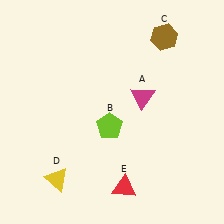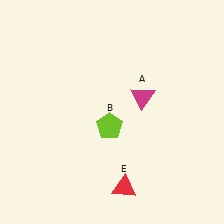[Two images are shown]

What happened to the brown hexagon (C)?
The brown hexagon (C) was removed in Image 2. It was in the top-right area of Image 1.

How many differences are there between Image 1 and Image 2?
There are 2 differences between the two images.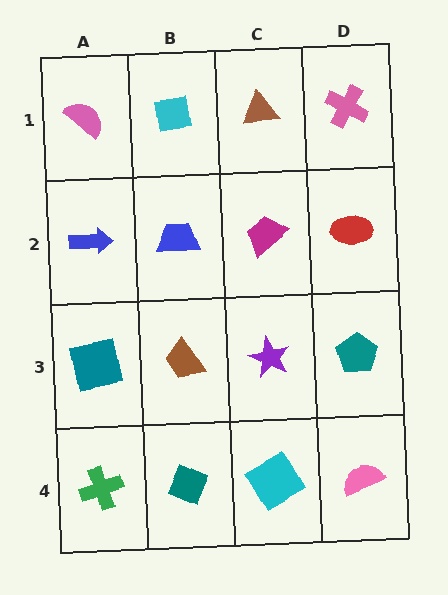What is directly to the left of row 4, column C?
A teal diamond.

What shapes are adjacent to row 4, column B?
A brown trapezoid (row 3, column B), a green cross (row 4, column A), a cyan diamond (row 4, column C).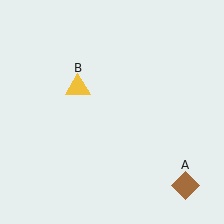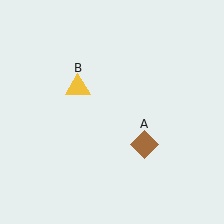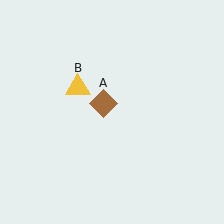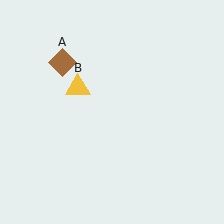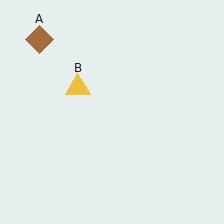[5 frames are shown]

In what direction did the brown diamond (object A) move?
The brown diamond (object A) moved up and to the left.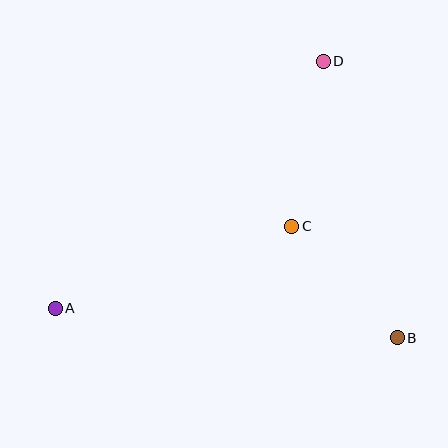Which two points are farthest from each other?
Points A and D are farthest from each other.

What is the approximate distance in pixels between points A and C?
The distance between A and C is approximately 251 pixels.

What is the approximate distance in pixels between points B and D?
The distance between B and D is approximately 286 pixels.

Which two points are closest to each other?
Points B and C are closest to each other.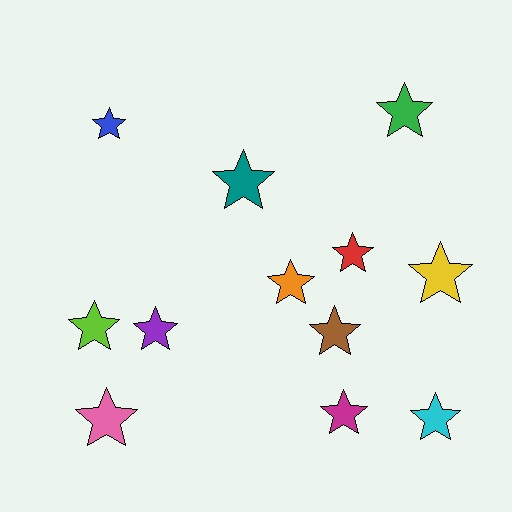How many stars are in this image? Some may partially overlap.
There are 12 stars.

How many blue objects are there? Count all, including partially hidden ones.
There is 1 blue object.